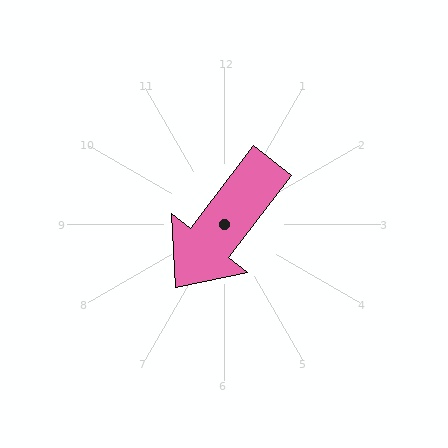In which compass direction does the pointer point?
Southwest.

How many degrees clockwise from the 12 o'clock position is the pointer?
Approximately 218 degrees.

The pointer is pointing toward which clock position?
Roughly 7 o'clock.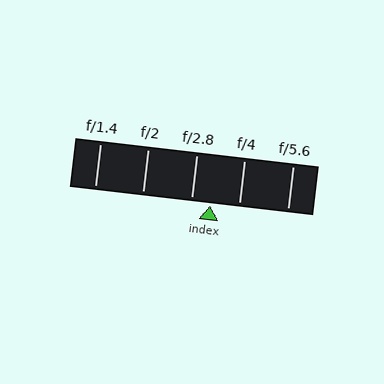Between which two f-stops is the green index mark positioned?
The index mark is between f/2.8 and f/4.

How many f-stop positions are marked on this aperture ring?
There are 5 f-stop positions marked.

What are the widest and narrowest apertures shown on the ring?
The widest aperture shown is f/1.4 and the narrowest is f/5.6.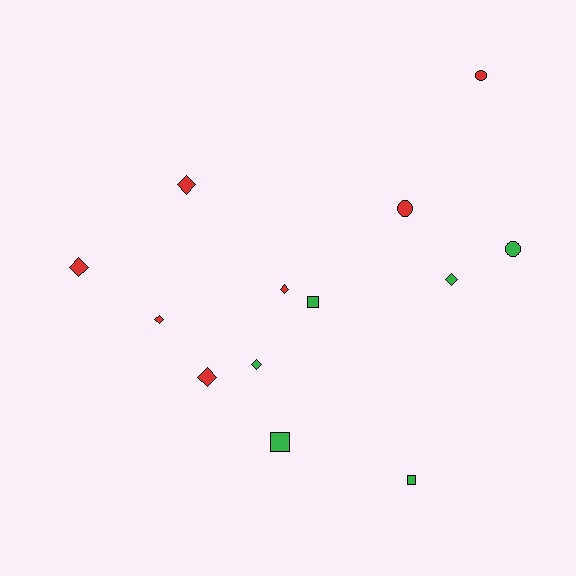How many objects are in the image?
There are 13 objects.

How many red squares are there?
There are no red squares.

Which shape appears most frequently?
Diamond, with 7 objects.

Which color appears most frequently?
Red, with 7 objects.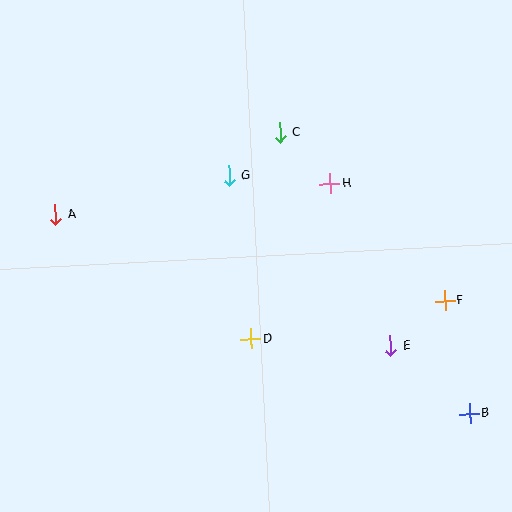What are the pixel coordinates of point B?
Point B is at (470, 414).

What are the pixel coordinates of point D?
Point D is at (251, 339).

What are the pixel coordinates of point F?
Point F is at (445, 301).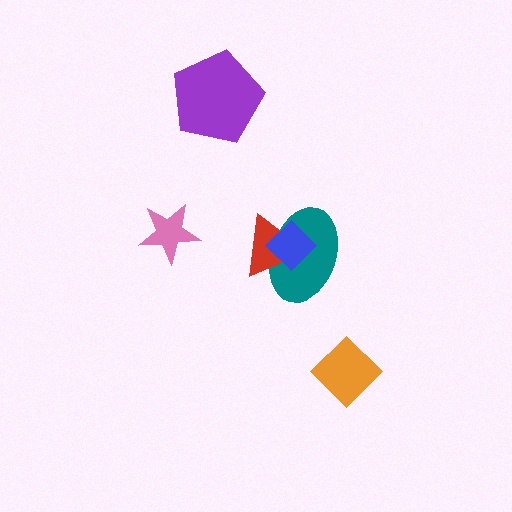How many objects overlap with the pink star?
0 objects overlap with the pink star.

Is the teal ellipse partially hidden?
Yes, it is partially covered by another shape.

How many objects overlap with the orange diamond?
0 objects overlap with the orange diamond.